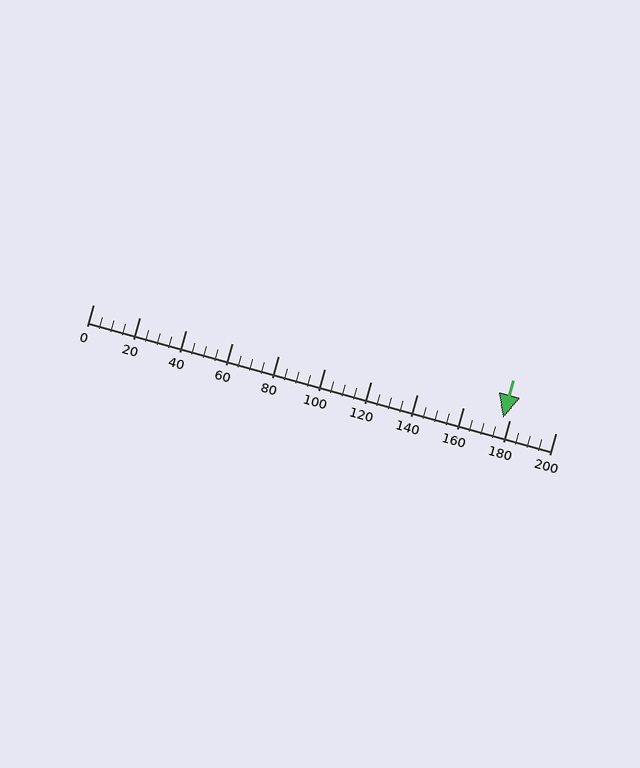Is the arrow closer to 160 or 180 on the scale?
The arrow is closer to 180.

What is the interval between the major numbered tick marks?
The major tick marks are spaced 20 units apart.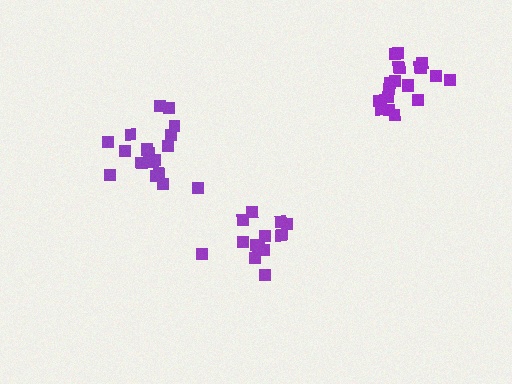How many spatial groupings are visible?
There are 3 spatial groupings.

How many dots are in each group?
Group 1: 20 dots, Group 2: 19 dots, Group 3: 15 dots (54 total).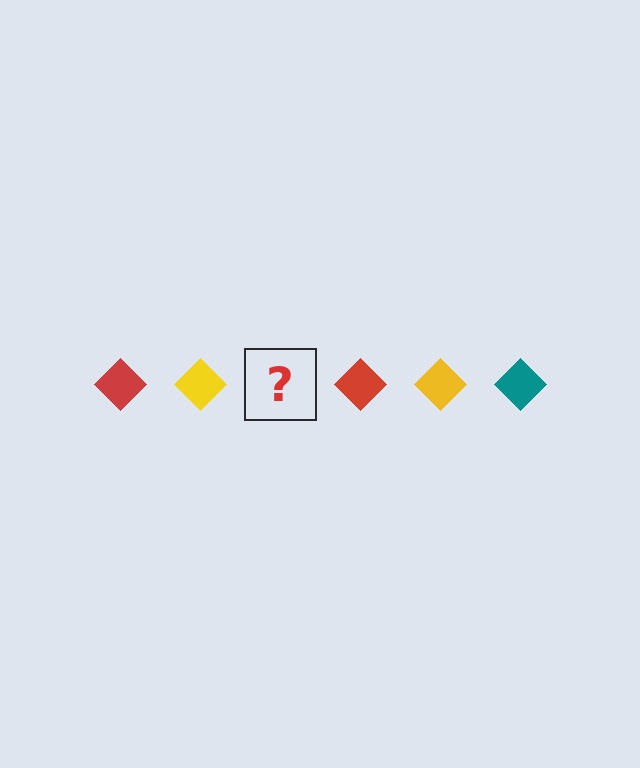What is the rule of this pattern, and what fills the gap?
The rule is that the pattern cycles through red, yellow, teal diamonds. The gap should be filled with a teal diamond.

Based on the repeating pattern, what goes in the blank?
The blank should be a teal diamond.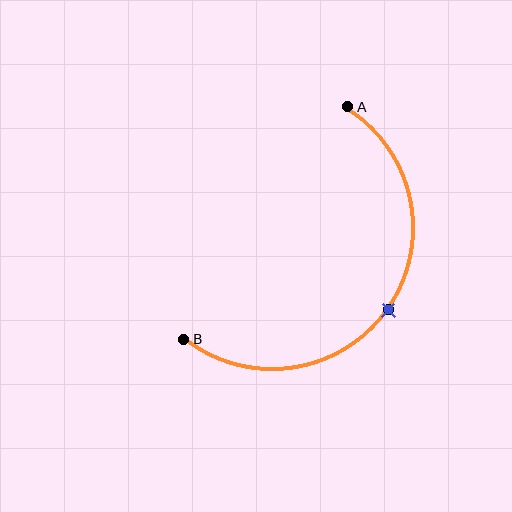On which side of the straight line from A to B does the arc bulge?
The arc bulges below and to the right of the straight line connecting A and B.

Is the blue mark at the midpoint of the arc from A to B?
Yes. The blue mark lies on the arc at equal arc-length from both A and B — it is the arc midpoint.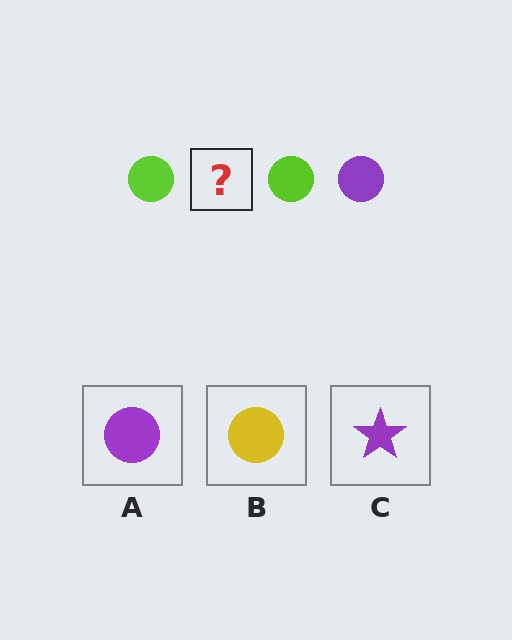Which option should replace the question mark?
Option A.